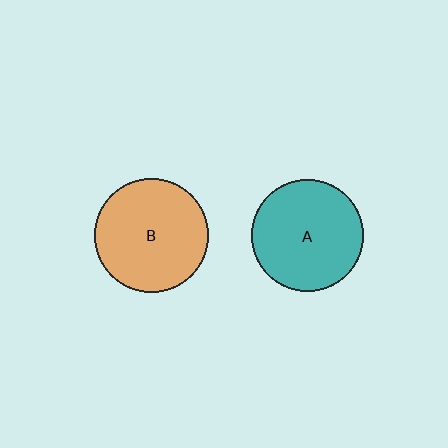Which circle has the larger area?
Circle B (orange).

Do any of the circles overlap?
No, none of the circles overlap.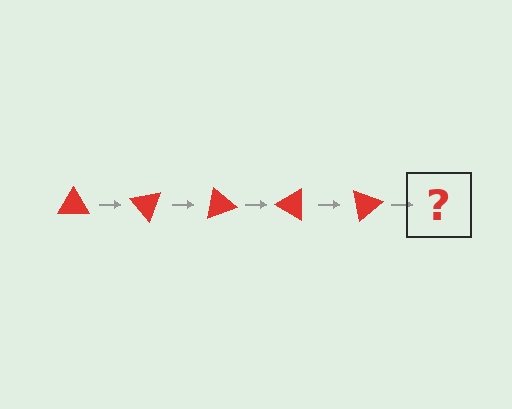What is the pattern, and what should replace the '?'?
The pattern is that the triangle rotates 50 degrees each step. The '?' should be a red triangle rotated 250 degrees.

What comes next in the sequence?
The next element should be a red triangle rotated 250 degrees.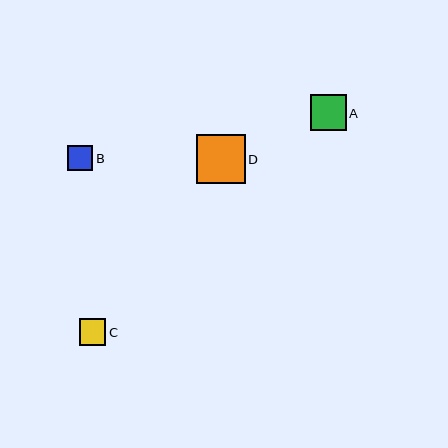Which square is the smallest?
Square B is the smallest with a size of approximately 25 pixels.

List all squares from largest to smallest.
From largest to smallest: D, A, C, B.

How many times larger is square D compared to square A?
Square D is approximately 1.4 times the size of square A.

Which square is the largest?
Square D is the largest with a size of approximately 49 pixels.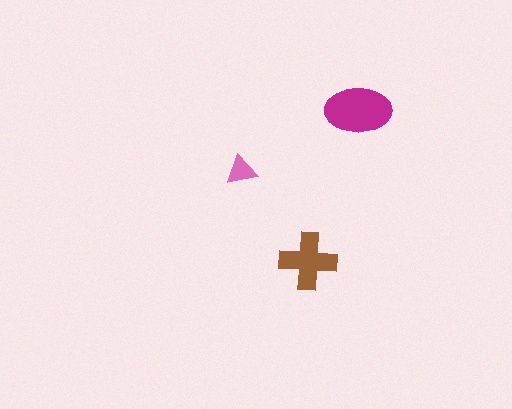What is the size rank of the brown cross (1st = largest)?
2nd.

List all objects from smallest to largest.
The pink triangle, the brown cross, the magenta ellipse.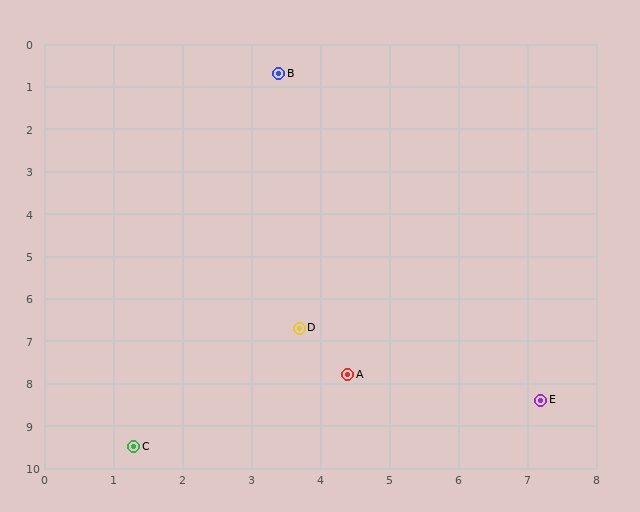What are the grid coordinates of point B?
Point B is at approximately (3.4, 0.7).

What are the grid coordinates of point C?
Point C is at approximately (1.3, 9.5).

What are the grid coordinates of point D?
Point D is at approximately (3.7, 6.7).